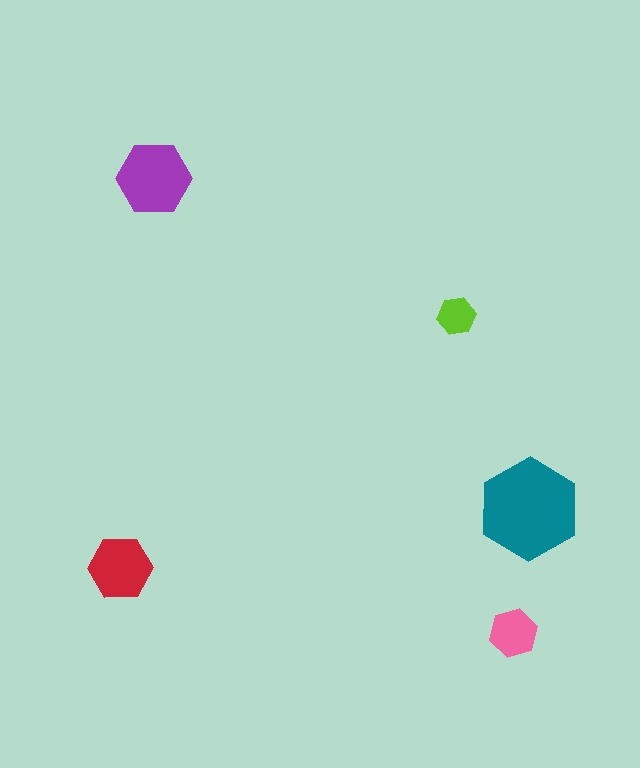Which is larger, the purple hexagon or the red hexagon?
The purple one.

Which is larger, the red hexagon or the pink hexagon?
The red one.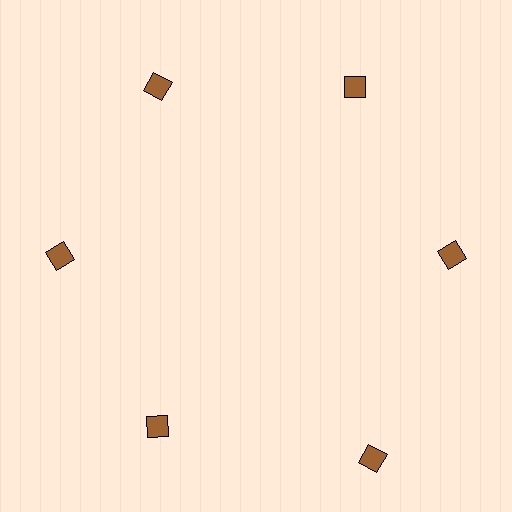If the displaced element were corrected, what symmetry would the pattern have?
It would have 6-fold rotational symmetry — the pattern would map onto itself every 60 degrees.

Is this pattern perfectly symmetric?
No. The 6 brown squares are arranged in a ring, but one element near the 5 o'clock position is pushed outward from the center, breaking the 6-fold rotational symmetry.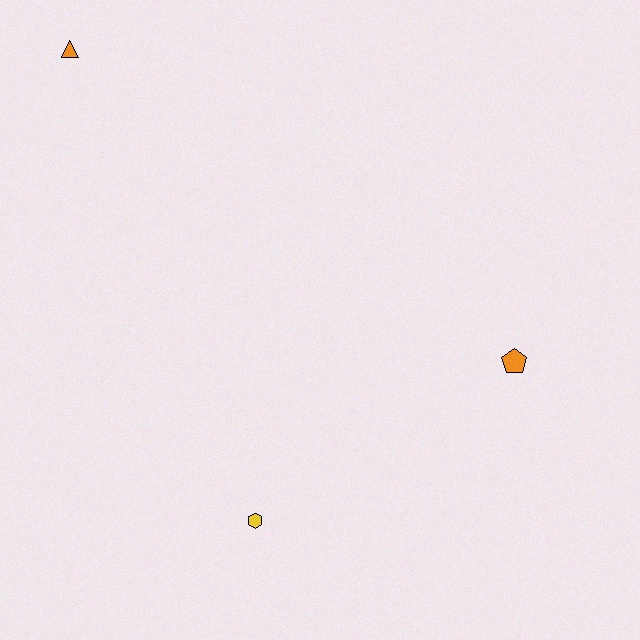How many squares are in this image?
There are no squares.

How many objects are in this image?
There are 3 objects.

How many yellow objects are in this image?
There is 1 yellow object.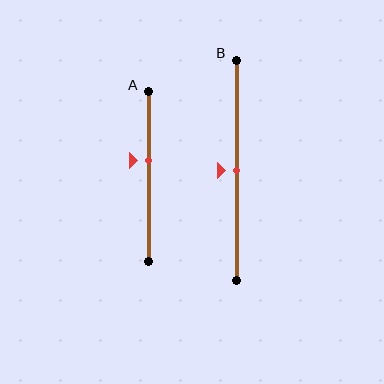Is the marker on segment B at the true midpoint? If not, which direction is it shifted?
Yes, the marker on segment B is at the true midpoint.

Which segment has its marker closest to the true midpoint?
Segment B has its marker closest to the true midpoint.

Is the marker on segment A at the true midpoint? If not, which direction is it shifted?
No, the marker on segment A is shifted upward by about 9% of the segment length.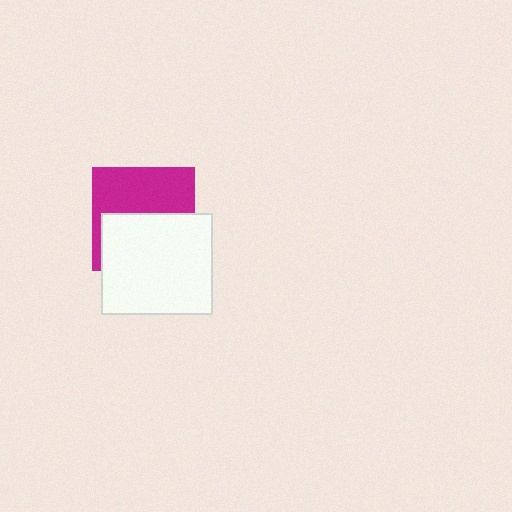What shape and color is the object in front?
The object in front is a white rectangle.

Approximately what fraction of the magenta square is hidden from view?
Roughly 50% of the magenta square is hidden behind the white rectangle.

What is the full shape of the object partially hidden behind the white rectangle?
The partially hidden object is a magenta square.